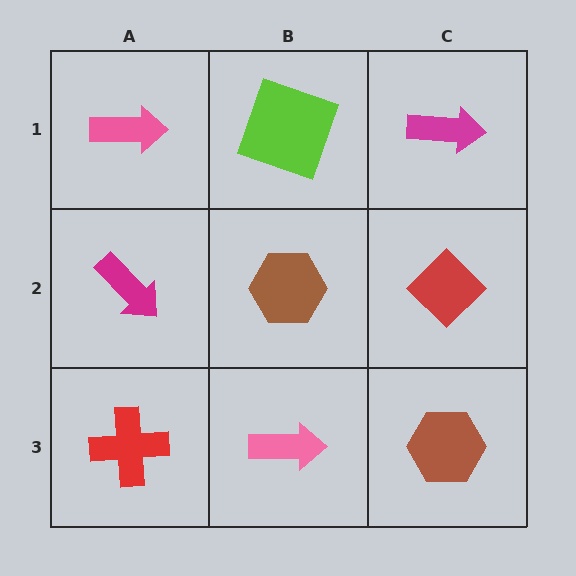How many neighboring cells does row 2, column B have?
4.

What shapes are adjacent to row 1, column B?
A brown hexagon (row 2, column B), a pink arrow (row 1, column A), a magenta arrow (row 1, column C).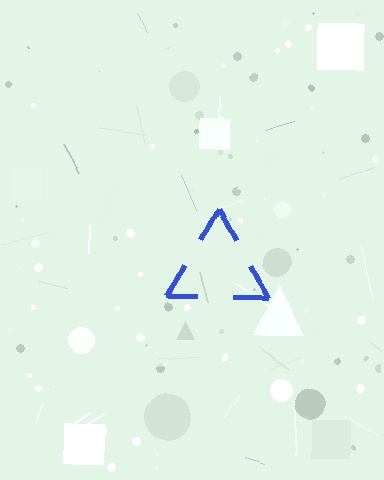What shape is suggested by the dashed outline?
The dashed outline suggests a triangle.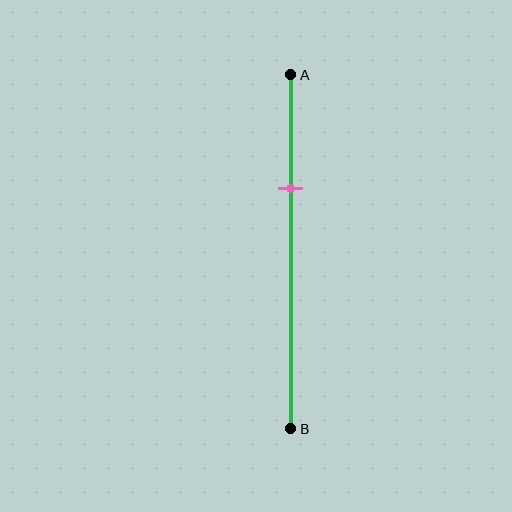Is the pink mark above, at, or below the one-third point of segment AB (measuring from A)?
The pink mark is approximately at the one-third point of segment AB.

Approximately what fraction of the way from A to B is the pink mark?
The pink mark is approximately 30% of the way from A to B.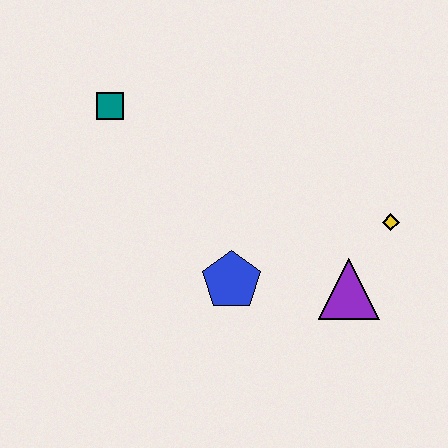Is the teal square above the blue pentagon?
Yes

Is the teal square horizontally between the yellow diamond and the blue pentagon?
No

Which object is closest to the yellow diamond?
The purple triangle is closest to the yellow diamond.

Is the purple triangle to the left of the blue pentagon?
No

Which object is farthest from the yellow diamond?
The teal square is farthest from the yellow diamond.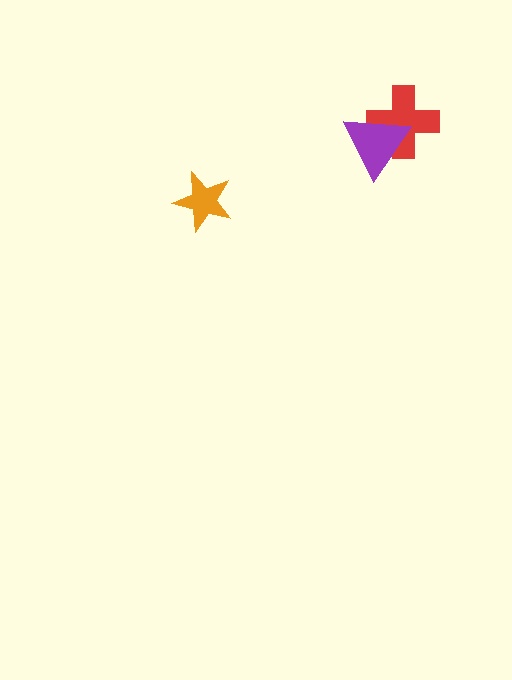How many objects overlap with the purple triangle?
1 object overlaps with the purple triangle.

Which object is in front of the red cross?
The purple triangle is in front of the red cross.